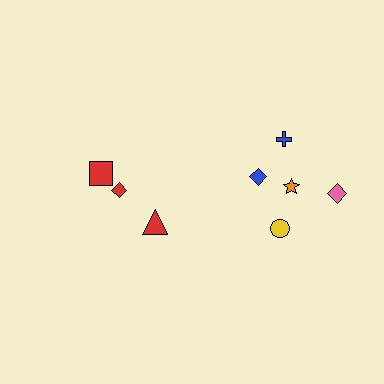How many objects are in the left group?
There are 3 objects.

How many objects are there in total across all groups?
There are 8 objects.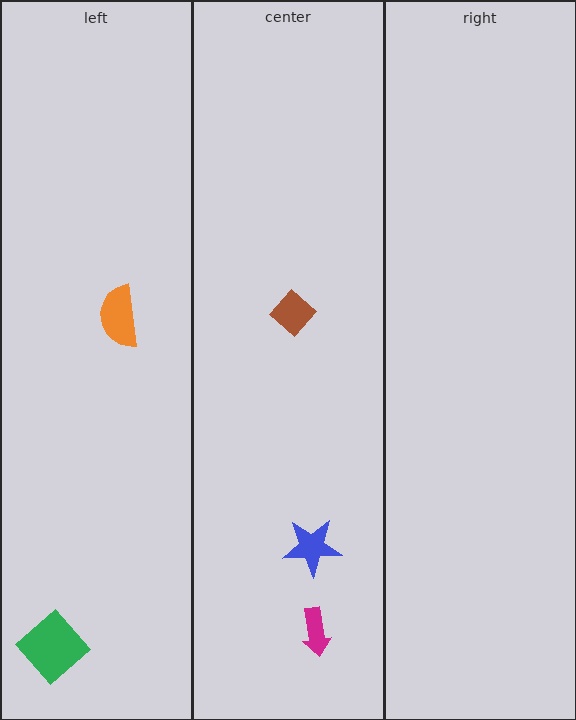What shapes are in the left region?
The green diamond, the orange semicircle.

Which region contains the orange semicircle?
The left region.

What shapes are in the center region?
The blue star, the magenta arrow, the brown diamond.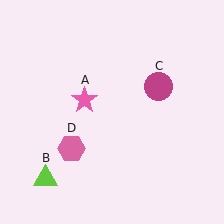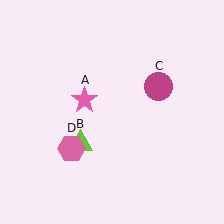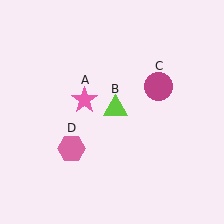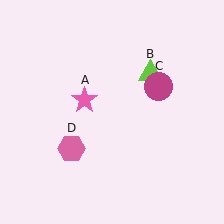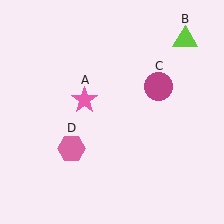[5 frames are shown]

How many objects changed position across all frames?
1 object changed position: lime triangle (object B).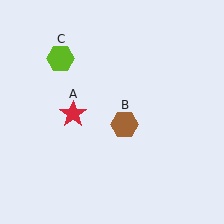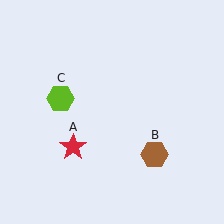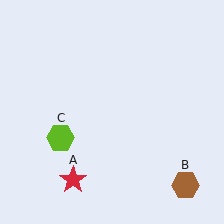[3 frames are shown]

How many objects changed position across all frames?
3 objects changed position: red star (object A), brown hexagon (object B), lime hexagon (object C).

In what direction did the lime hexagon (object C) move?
The lime hexagon (object C) moved down.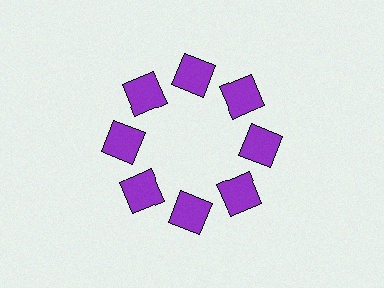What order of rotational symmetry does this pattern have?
This pattern has 8-fold rotational symmetry.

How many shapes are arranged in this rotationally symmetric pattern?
There are 16 shapes, arranged in 8 groups of 2.